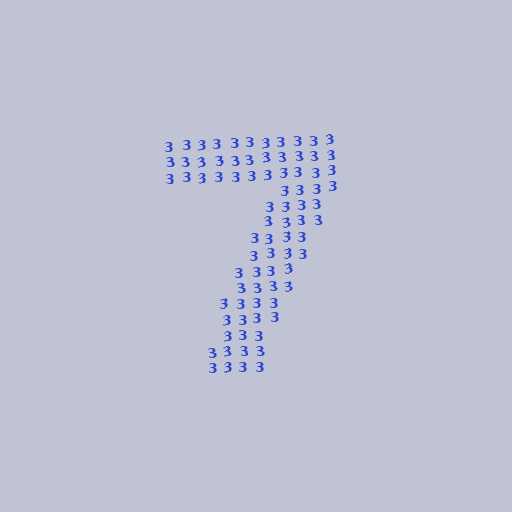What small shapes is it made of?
It is made of small digit 3's.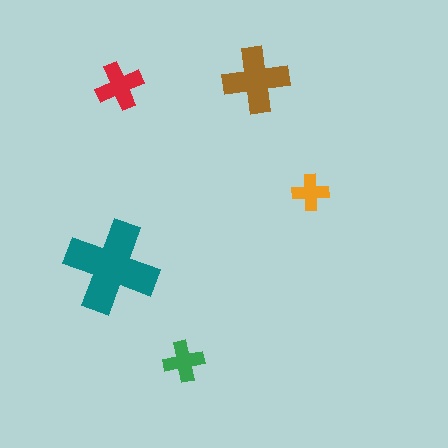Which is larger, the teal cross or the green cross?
The teal one.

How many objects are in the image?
There are 5 objects in the image.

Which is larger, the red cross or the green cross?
The red one.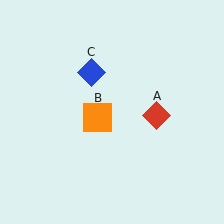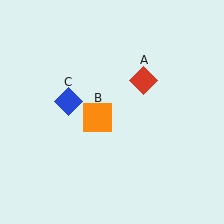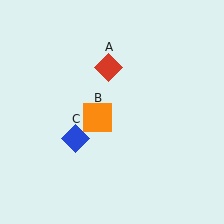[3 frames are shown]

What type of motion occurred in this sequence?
The red diamond (object A), blue diamond (object C) rotated counterclockwise around the center of the scene.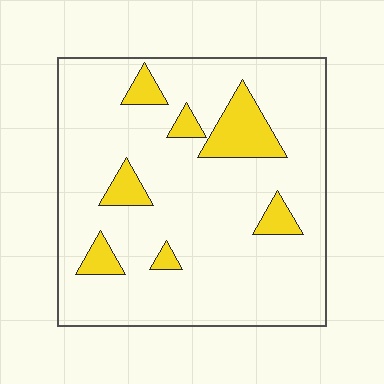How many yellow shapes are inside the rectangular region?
7.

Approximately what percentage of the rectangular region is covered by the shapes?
Approximately 15%.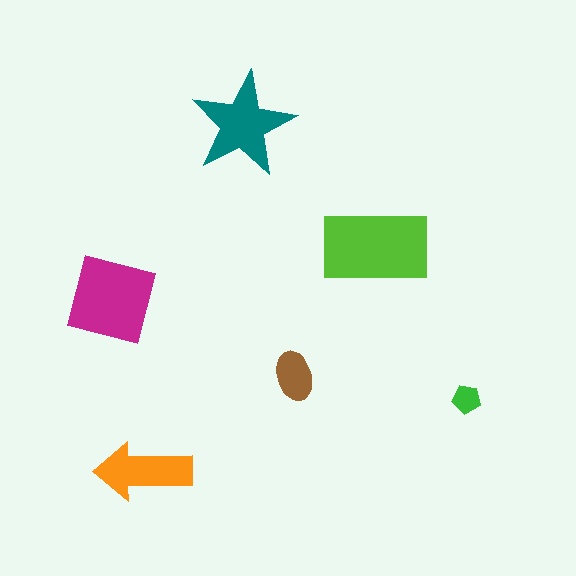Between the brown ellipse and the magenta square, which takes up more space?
The magenta square.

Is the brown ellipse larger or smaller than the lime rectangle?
Smaller.